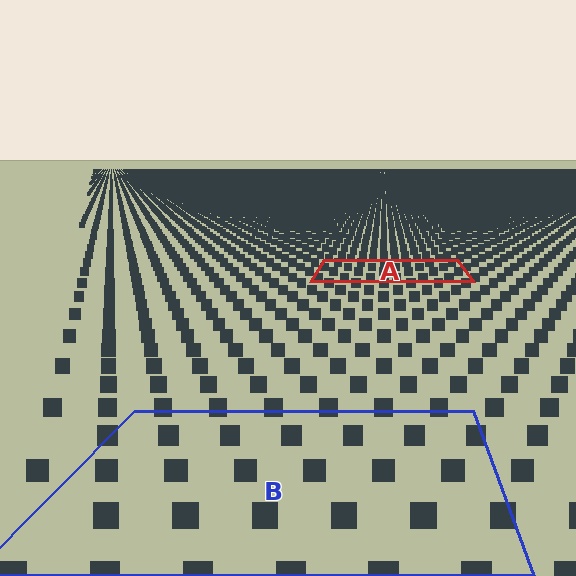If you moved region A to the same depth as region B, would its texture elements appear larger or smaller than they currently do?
They would appear larger. At a closer depth, the same texture elements are projected at a bigger on-screen size.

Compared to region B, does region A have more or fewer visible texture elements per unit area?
Region A has more texture elements per unit area — they are packed more densely because it is farther away.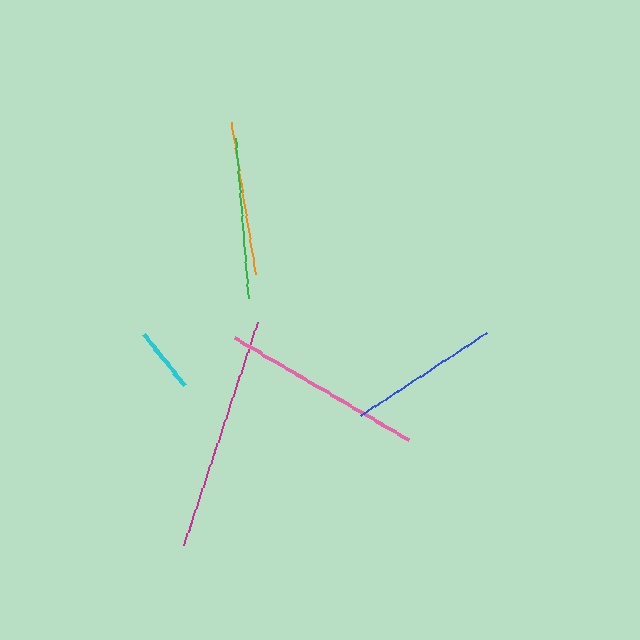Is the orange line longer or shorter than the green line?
The green line is longer than the orange line.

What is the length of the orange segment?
The orange segment is approximately 154 pixels long.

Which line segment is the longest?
The magenta line is the longest at approximately 235 pixels.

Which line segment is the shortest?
The cyan line is the shortest at approximately 65 pixels.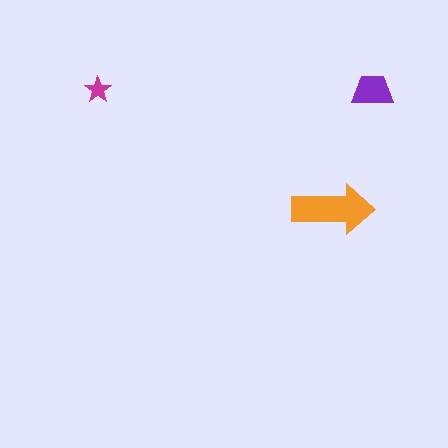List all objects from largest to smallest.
The orange arrow, the purple trapezoid, the magenta star.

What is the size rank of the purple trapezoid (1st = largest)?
2nd.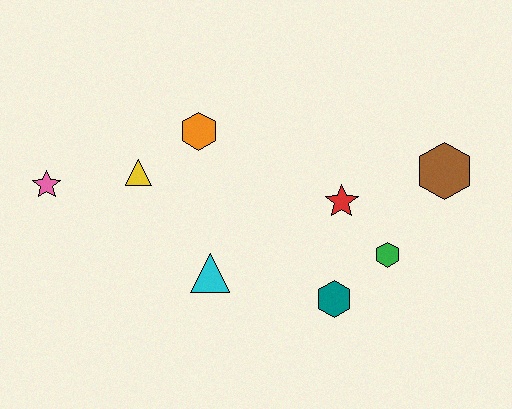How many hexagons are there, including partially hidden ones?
There are 4 hexagons.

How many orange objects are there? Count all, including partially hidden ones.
There is 1 orange object.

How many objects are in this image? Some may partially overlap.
There are 8 objects.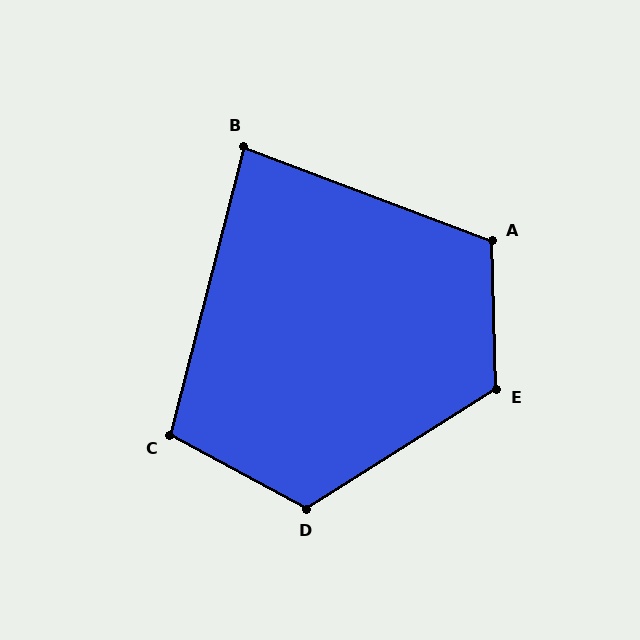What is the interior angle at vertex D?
Approximately 120 degrees (obtuse).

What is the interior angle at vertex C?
Approximately 104 degrees (obtuse).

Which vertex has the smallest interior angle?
B, at approximately 84 degrees.